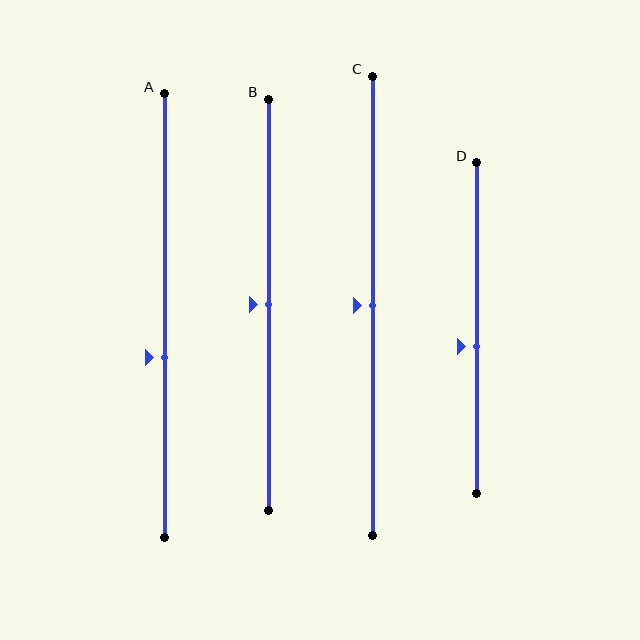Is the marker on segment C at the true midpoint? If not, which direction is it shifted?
Yes, the marker on segment C is at the true midpoint.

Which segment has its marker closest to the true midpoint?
Segment B has its marker closest to the true midpoint.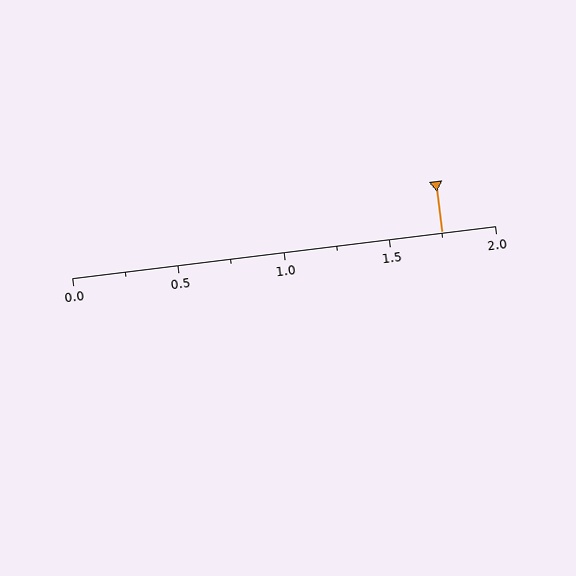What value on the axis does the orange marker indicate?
The marker indicates approximately 1.75.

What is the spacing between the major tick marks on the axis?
The major ticks are spaced 0.5 apart.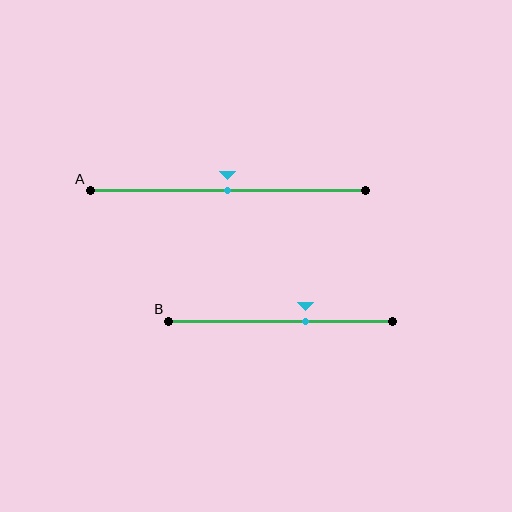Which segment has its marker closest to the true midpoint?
Segment A has its marker closest to the true midpoint.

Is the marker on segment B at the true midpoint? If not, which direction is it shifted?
No, the marker on segment B is shifted to the right by about 11% of the segment length.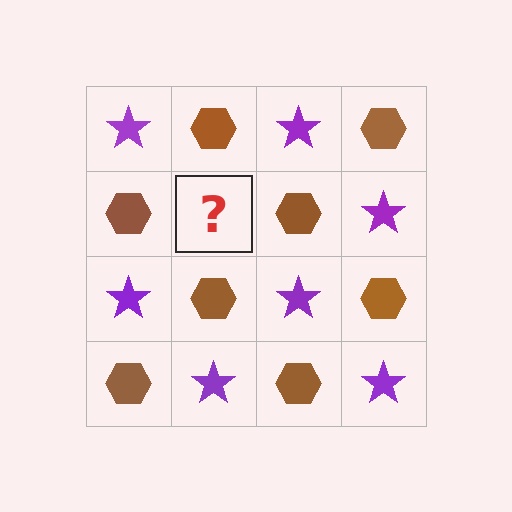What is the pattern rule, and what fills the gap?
The rule is that it alternates purple star and brown hexagon in a checkerboard pattern. The gap should be filled with a purple star.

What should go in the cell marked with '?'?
The missing cell should contain a purple star.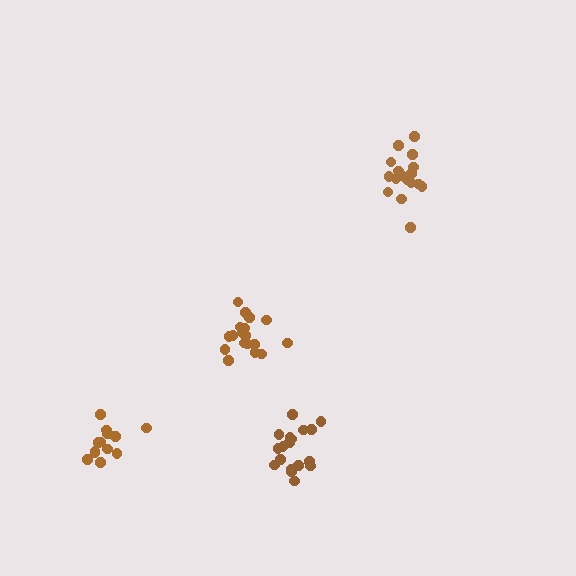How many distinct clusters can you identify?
There are 4 distinct clusters.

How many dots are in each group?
Group 1: 17 dots, Group 2: 19 dots, Group 3: 13 dots, Group 4: 18 dots (67 total).